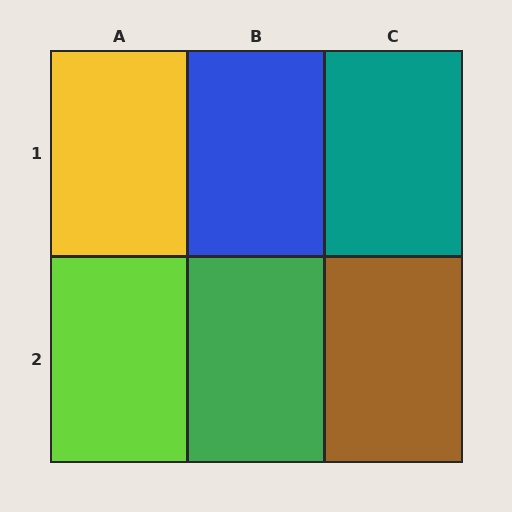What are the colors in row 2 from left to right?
Lime, green, brown.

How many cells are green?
1 cell is green.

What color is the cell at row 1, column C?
Teal.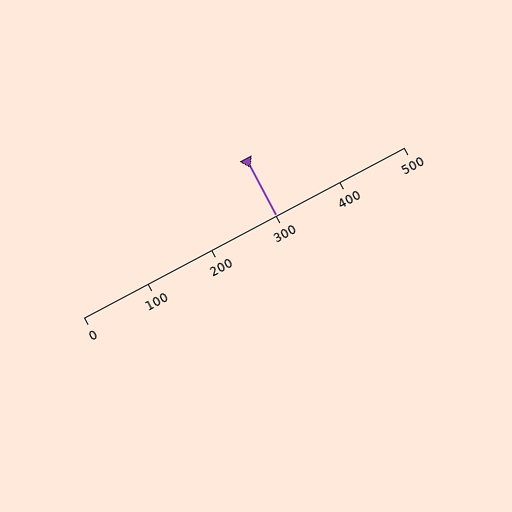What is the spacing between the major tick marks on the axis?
The major ticks are spaced 100 apart.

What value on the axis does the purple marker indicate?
The marker indicates approximately 300.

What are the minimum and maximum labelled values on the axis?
The axis runs from 0 to 500.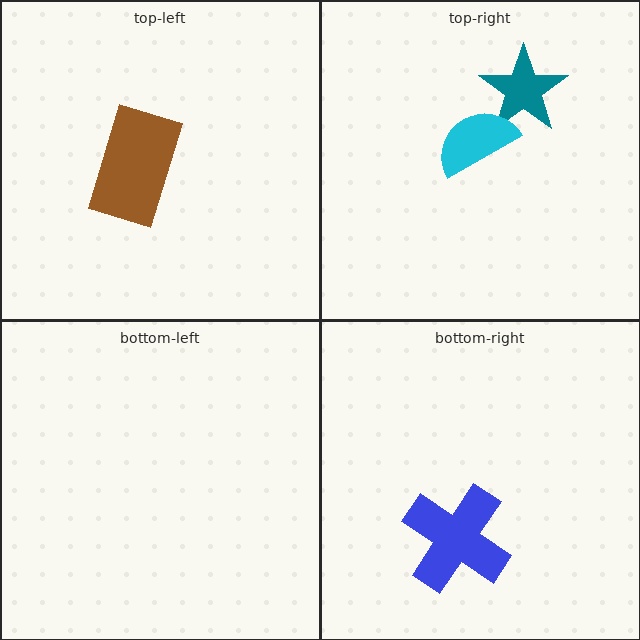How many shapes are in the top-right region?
2.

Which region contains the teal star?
The top-right region.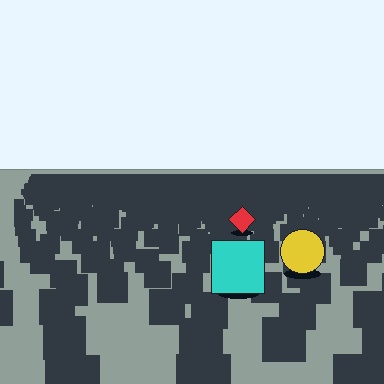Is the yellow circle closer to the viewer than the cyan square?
No. The cyan square is closer — you can tell from the texture gradient: the ground texture is coarser near it.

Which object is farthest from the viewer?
The red diamond is farthest from the viewer. It appears smaller and the ground texture around it is denser.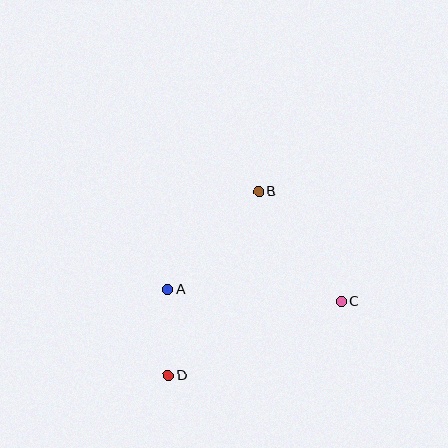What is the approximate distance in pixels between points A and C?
The distance between A and C is approximately 174 pixels.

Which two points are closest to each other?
Points A and D are closest to each other.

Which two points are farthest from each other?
Points B and D are farthest from each other.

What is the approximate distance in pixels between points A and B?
The distance between A and B is approximately 134 pixels.